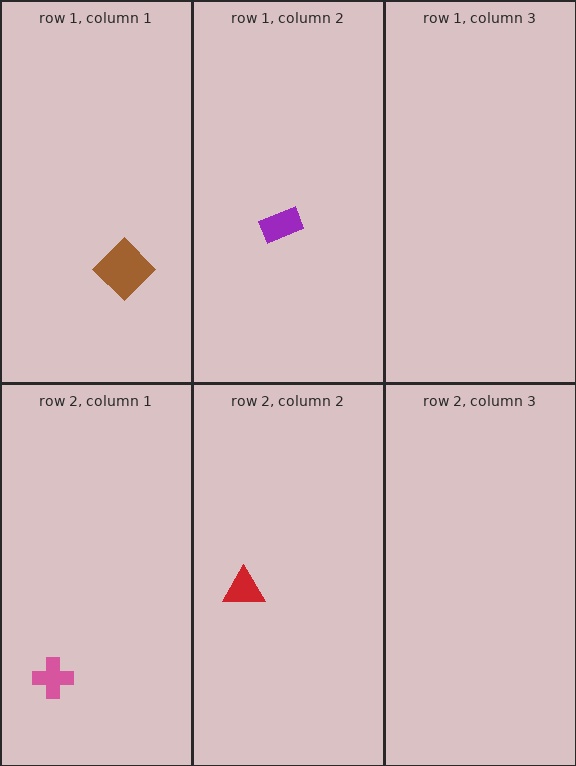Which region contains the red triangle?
The row 2, column 2 region.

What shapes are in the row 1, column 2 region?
The purple rectangle.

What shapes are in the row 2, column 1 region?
The pink cross.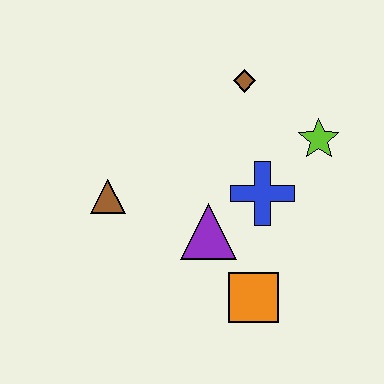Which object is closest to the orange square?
The purple triangle is closest to the orange square.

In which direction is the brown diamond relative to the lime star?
The brown diamond is to the left of the lime star.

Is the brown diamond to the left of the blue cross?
Yes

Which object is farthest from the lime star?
The brown triangle is farthest from the lime star.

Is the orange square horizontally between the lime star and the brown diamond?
Yes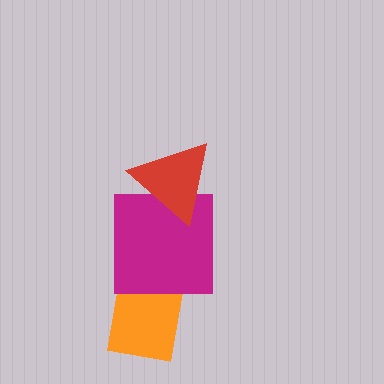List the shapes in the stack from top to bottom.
From top to bottom: the red triangle, the magenta square, the orange rectangle.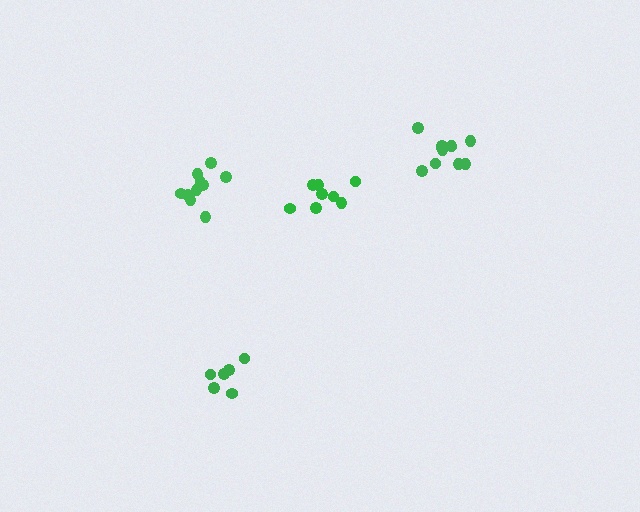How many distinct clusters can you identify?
There are 4 distinct clusters.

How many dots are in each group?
Group 1: 6 dots, Group 2: 8 dots, Group 3: 11 dots, Group 4: 10 dots (35 total).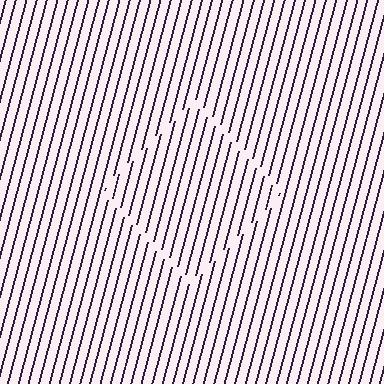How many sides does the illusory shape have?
4 sides — the line-ends trace a square.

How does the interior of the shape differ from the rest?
The interior of the shape contains the same grating, shifted by half a period — the contour is defined by the phase discontinuity where line-ends from the inner and outer gratings abut.